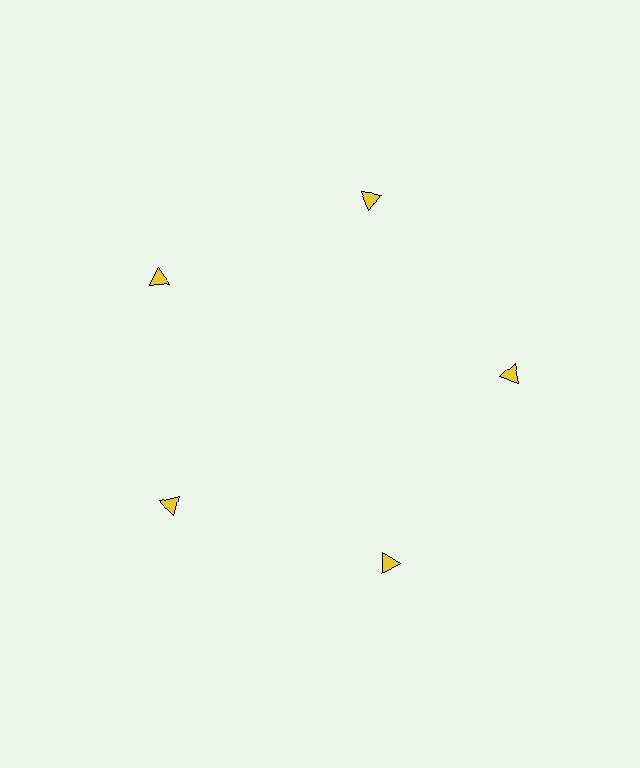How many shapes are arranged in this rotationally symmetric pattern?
There are 5 shapes, arranged in 5 groups of 1.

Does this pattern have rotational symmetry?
Yes, this pattern has 5-fold rotational symmetry. It looks the same after rotating 72 degrees around the center.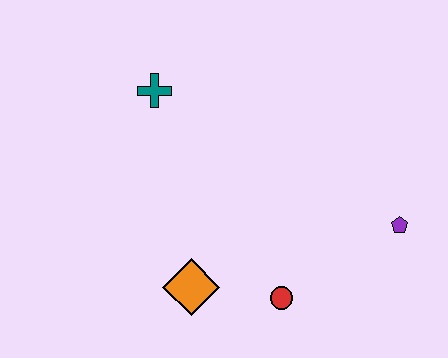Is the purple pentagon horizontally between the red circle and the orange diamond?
No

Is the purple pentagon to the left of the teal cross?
No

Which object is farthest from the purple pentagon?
The teal cross is farthest from the purple pentagon.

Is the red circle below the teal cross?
Yes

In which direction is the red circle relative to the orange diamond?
The red circle is to the right of the orange diamond.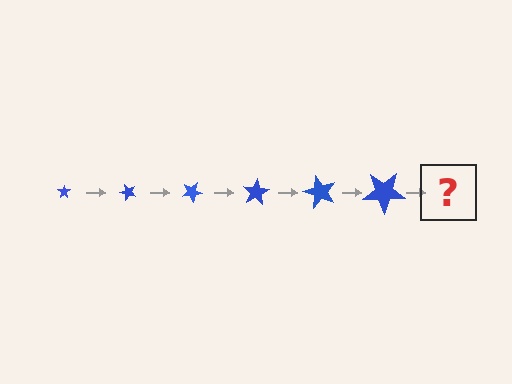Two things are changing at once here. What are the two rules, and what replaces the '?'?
The two rules are that the star grows larger each step and it rotates 50 degrees each step. The '?' should be a star, larger than the previous one and rotated 300 degrees from the start.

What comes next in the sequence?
The next element should be a star, larger than the previous one and rotated 300 degrees from the start.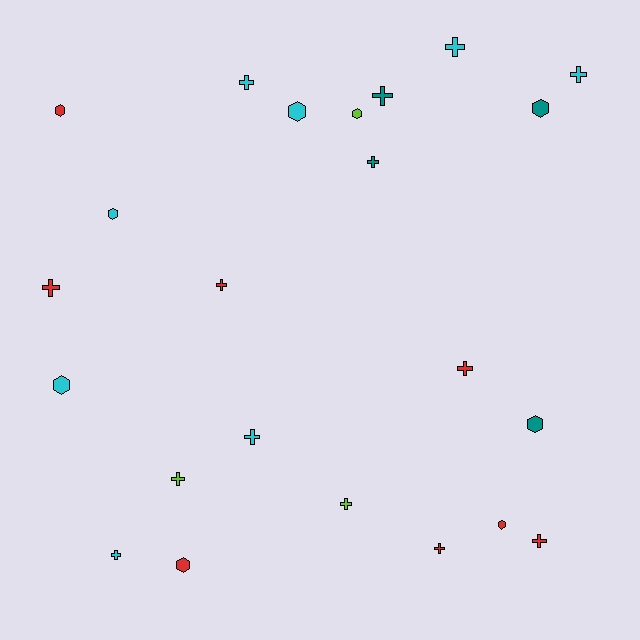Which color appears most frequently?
Red, with 8 objects.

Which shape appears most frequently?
Cross, with 14 objects.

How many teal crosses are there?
There are 2 teal crosses.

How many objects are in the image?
There are 23 objects.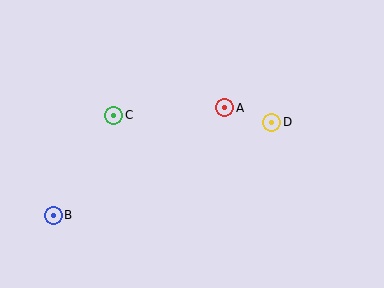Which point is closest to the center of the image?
Point A at (225, 108) is closest to the center.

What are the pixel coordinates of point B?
Point B is at (53, 215).